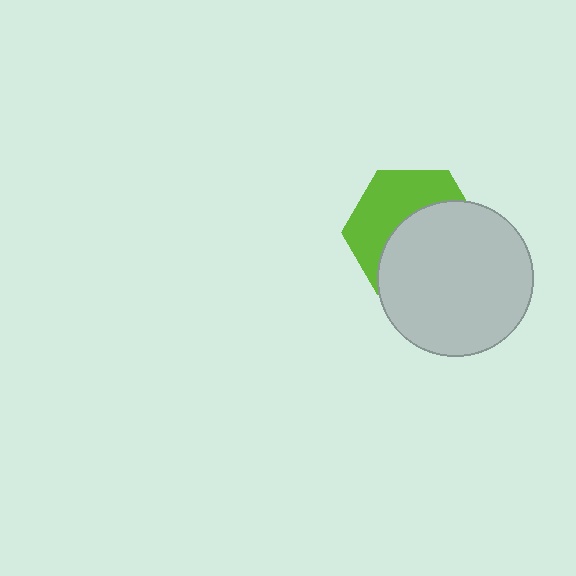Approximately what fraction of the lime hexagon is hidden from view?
Roughly 55% of the lime hexagon is hidden behind the light gray circle.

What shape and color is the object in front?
The object in front is a light gray circle.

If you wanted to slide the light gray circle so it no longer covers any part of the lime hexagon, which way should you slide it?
Slide it toward the lower-right — that is the most direct way to separate the two shapes.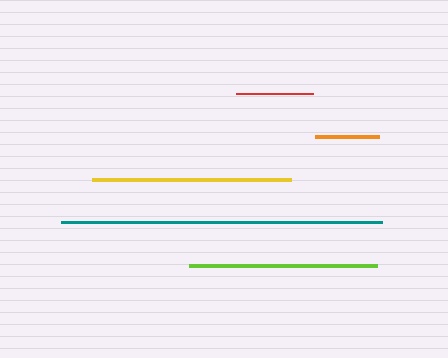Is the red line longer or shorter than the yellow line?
The yellow line is longer than the red line.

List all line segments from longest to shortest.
From longest to shortest: teal, yellow, lime, red, orange.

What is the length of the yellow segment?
The yellow segment is approximately 199 pixels long.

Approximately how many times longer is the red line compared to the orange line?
The red line is approximately 1.2 times the length of the orange line.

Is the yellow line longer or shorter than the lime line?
The yellow line is longer than the lime line.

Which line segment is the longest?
The teal line is the longest at approximately 320 pixels.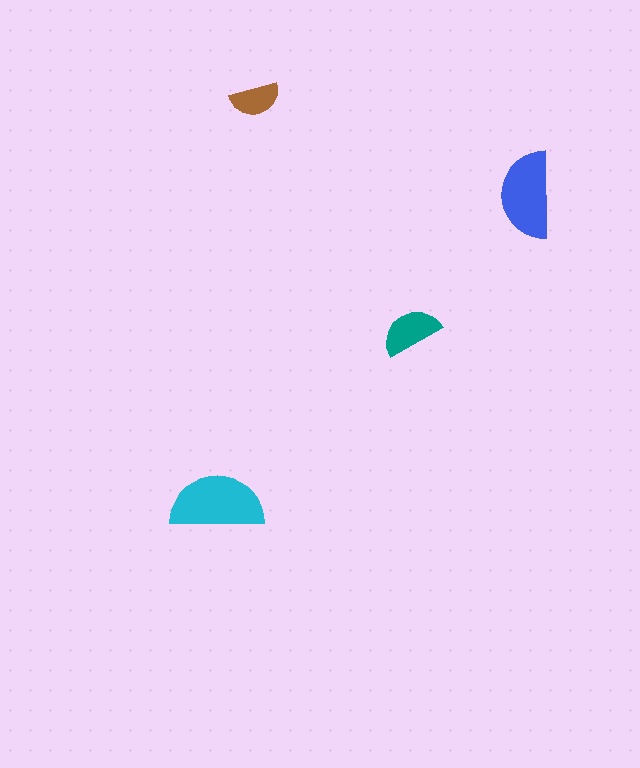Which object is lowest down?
The cyan semicircle is bottommost.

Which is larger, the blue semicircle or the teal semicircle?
The blue one.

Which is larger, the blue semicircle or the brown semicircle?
The blue one.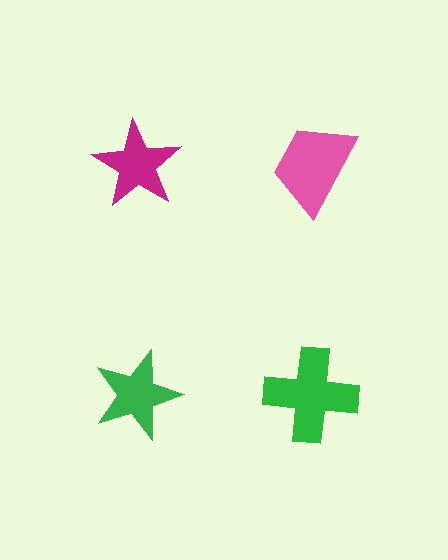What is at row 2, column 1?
A green star.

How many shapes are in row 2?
2 shapes.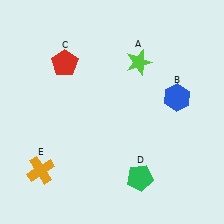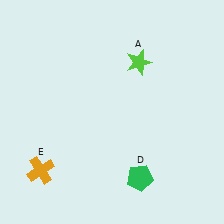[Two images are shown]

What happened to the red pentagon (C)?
The red pentagon (C) was removed in Image 2. It was in the top-left area of Image 1.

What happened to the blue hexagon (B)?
The blue hexagon (B) was removed in Image 2. It was in the top-right area of Image 1.